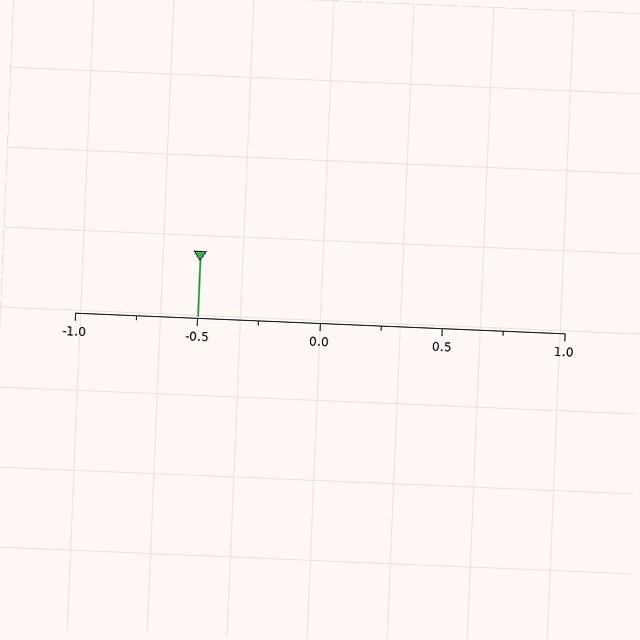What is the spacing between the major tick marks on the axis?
The major ticks are spaced 0.5 apart.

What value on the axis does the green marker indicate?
The marker indicates approximately -0.5.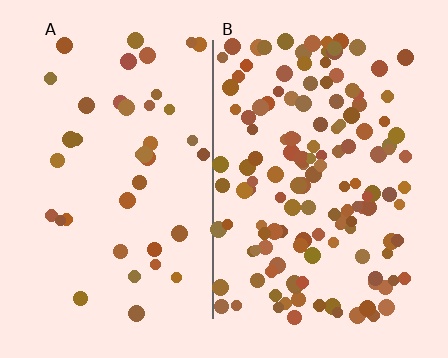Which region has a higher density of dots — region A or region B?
B (the right).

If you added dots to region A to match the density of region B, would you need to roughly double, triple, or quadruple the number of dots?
Approximately triple.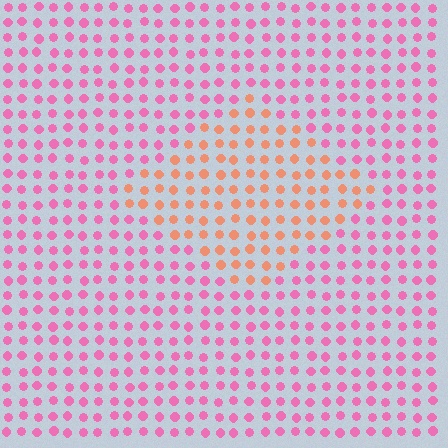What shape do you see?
I see a diamond.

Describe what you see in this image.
The image is filled with small pink elements in a uniform arrangement. A diamond-shaped region is visible where the elements are tinted to a slightly different hue, forming a subtle color boundary.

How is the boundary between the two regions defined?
The boundary is defined purely by a slight shift in hue (about 48 degrees). Spacing, size, and orientation are identical on both sides.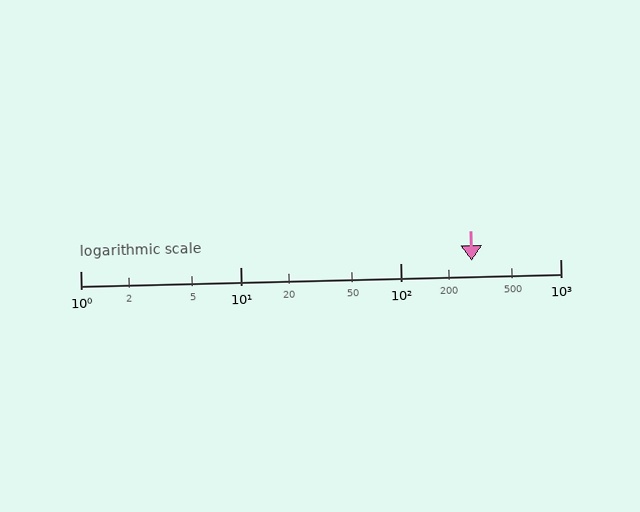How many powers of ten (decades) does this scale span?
The scale spans 3 decades, from 1 to 1000.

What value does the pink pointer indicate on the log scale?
The pointer indicates approximately 280.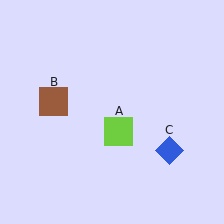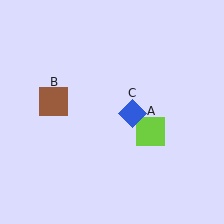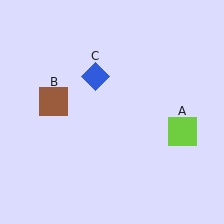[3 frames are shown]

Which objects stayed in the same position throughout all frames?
Brown square (object B) remained stationary.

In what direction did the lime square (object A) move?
The lime square (object A) moved right.